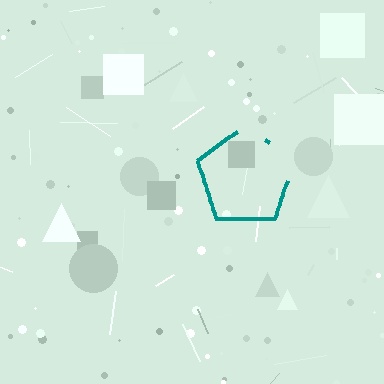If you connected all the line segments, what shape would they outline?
They would outline a pentagon.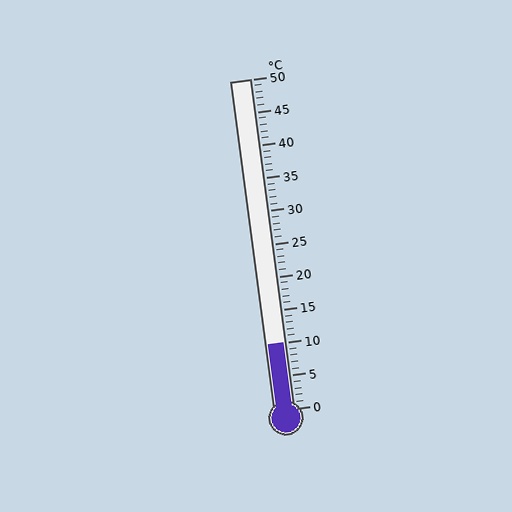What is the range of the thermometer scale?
The thermometer scale ranges from 0°C to 50°C.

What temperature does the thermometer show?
The thermometer shows approximately 10°C.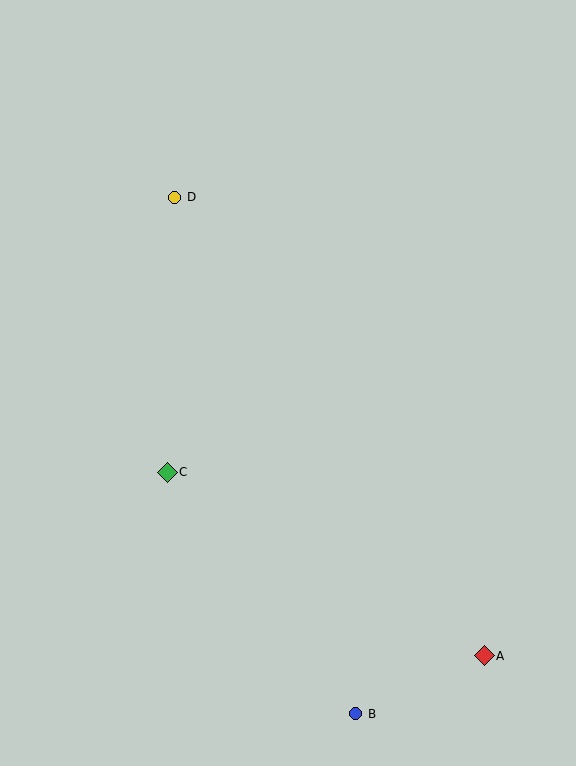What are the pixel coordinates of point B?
Point B is at (356, 714).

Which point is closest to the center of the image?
Point C at (167, 472) is closest to the center.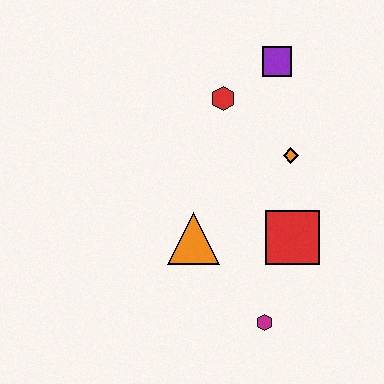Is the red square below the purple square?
Yes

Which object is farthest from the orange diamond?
The magenta hexagon is farthest from the orange diamond.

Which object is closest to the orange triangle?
The red square is closest to the orange triangle.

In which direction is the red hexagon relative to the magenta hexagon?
The red hexagon is above the magenta hexagon.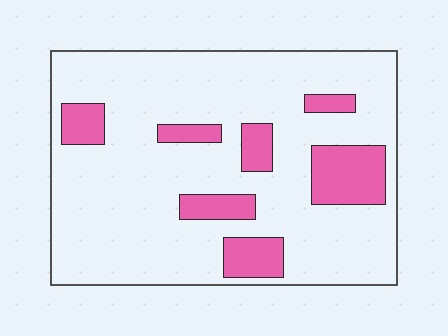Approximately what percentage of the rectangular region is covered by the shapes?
Approximately 20%.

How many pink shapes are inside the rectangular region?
7.